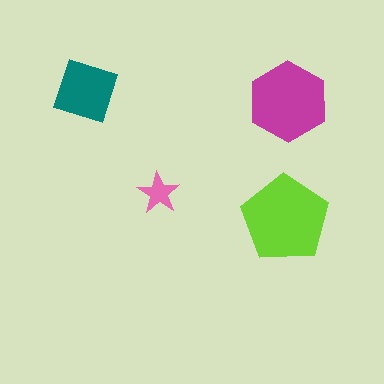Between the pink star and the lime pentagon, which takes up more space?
The lime pentagon.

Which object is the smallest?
The pink star.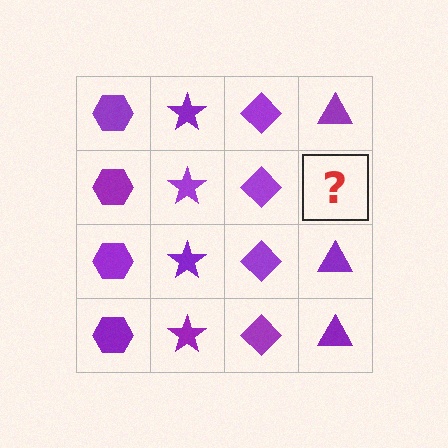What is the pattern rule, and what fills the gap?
The rule is that each column has a consistent shape. The gap should be filled with a purple triangle.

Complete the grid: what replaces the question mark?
The question mark should be replaced with a purple triangle.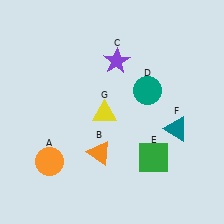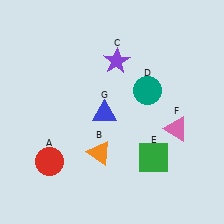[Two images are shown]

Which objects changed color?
A changed from orange to red. F changed from teal to pink. G changed from yellow to blue.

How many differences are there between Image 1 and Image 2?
There are 3 differences between the two images.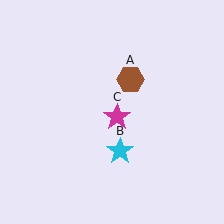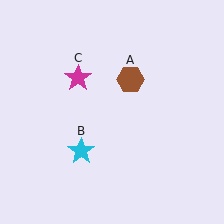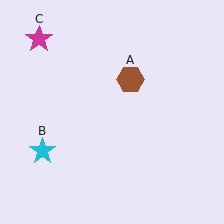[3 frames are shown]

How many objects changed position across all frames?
2 objects changed position: cyan star (object B), magenta star (object C).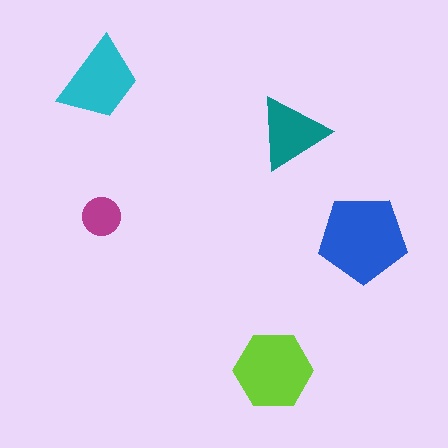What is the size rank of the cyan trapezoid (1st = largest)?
3rd.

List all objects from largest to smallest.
The blue pentagon, the lime hexagon, the cyan trapezoid, the teal triangle, the magenta circle.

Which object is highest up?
The cyan trapezoid is topmost.